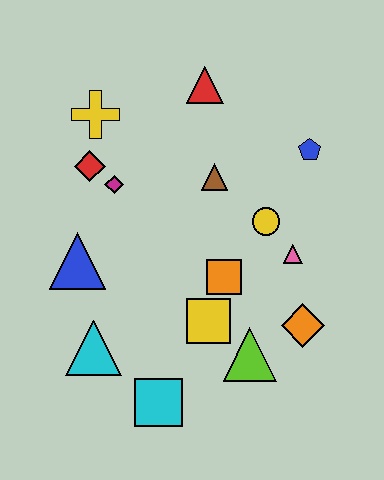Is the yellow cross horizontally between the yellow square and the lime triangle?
No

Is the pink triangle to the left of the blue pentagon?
Yes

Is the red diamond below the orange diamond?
No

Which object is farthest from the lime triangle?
The yellow cross is farthest from the lime triangle.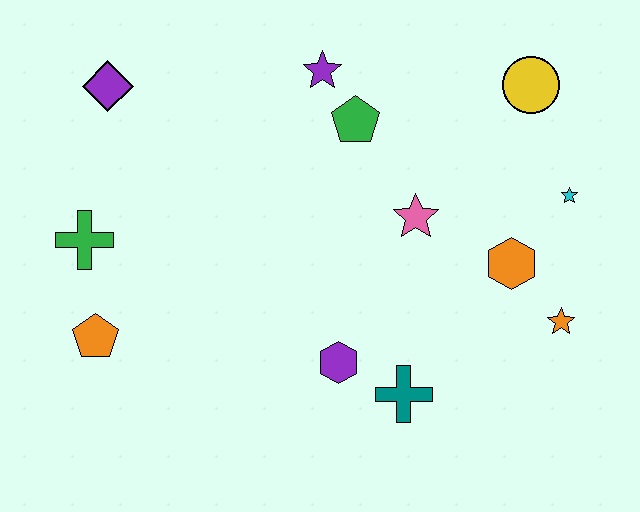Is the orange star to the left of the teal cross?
No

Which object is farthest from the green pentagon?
The orange pentagon is farthest from the green pentagon.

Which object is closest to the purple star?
The green pentagon is closest to the purple star.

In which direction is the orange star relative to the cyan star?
The orange star is below the cyan star.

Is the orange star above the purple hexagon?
Yes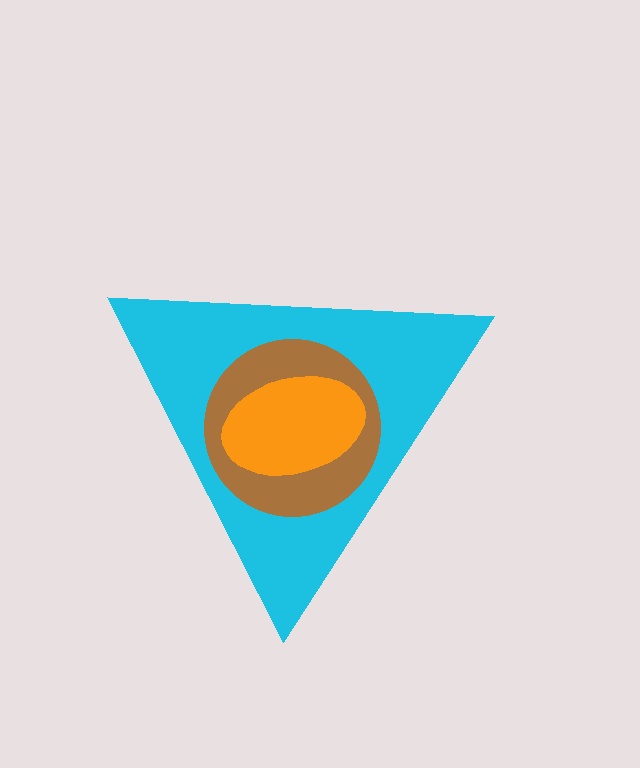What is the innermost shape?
The orange ellipse.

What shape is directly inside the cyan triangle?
The brown circle.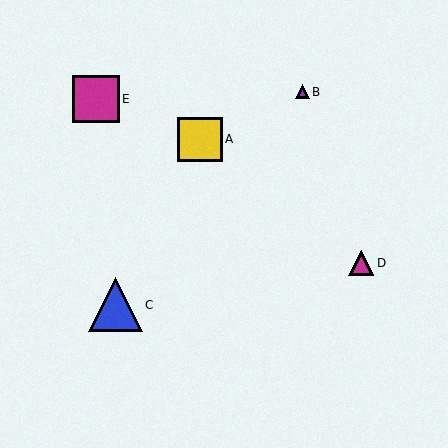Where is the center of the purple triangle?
The center of the purple triangle is at (302, 92).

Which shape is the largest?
The blue triangle (labeled C) is the largest.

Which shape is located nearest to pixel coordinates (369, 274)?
The magenta triangle (labeled D) at (361, 263) is nearest to that location.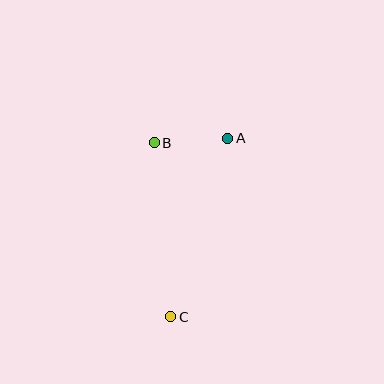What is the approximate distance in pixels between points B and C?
The distance between B and C is approximately 175 pixels.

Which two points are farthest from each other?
Points A and C are farthest from each other.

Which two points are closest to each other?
Points A and B are closest to each other.